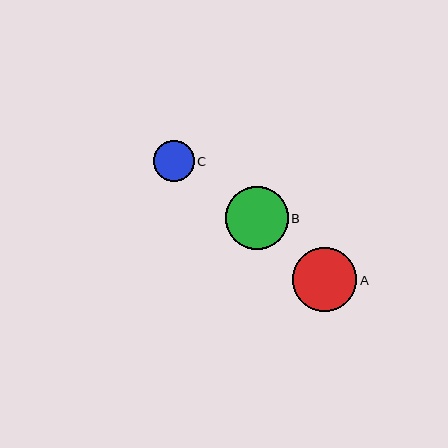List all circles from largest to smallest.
From largest to smallest: A, B, C.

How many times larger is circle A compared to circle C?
Circle A is approximately 1.6 times the size of circle C.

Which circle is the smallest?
Circle C is the smallest with a size of approximately 41 pixels.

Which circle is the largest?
Circle A is the largest with a size of approximately 64 pixels.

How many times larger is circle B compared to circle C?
Circle B is approximately 1.5 times the size of circle C.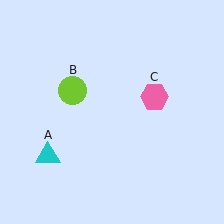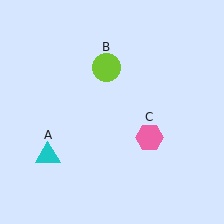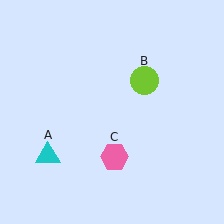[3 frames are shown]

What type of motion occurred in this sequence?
The lime circle (object B), pink hexagon (object C) rotated clockwise around the center of the scene.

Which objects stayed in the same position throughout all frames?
Cyan triangle (object A) remained stationary.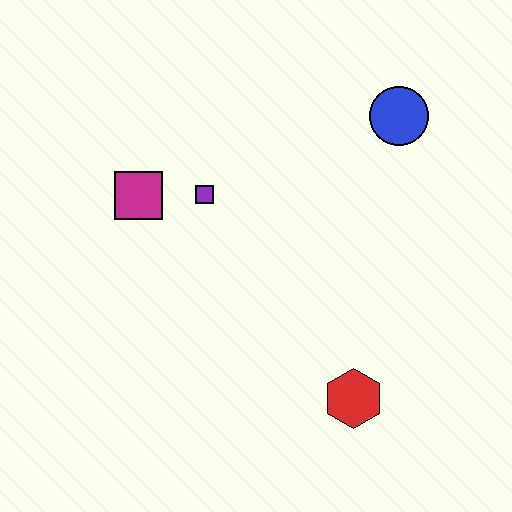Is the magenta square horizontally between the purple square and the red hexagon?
No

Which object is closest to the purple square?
The magenta square is closest to the purple square.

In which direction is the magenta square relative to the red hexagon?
The magenta square is to the left of the red hexagon.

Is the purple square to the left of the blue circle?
Yes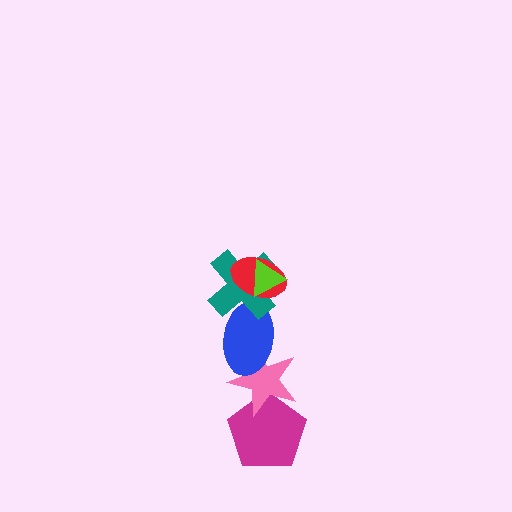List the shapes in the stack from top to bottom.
From top to bottom: the lime triangle, the red ellipse, the teal cross, the blue ellipse, the pink star, the magenta pentagon.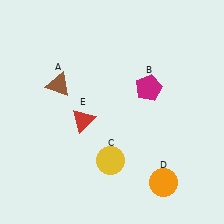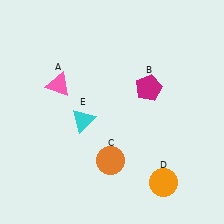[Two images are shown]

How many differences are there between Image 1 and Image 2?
There are 3 differences between the two images.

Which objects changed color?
A changed from brown to pink. C changed from yellow to orange. E changed from red to cyan.